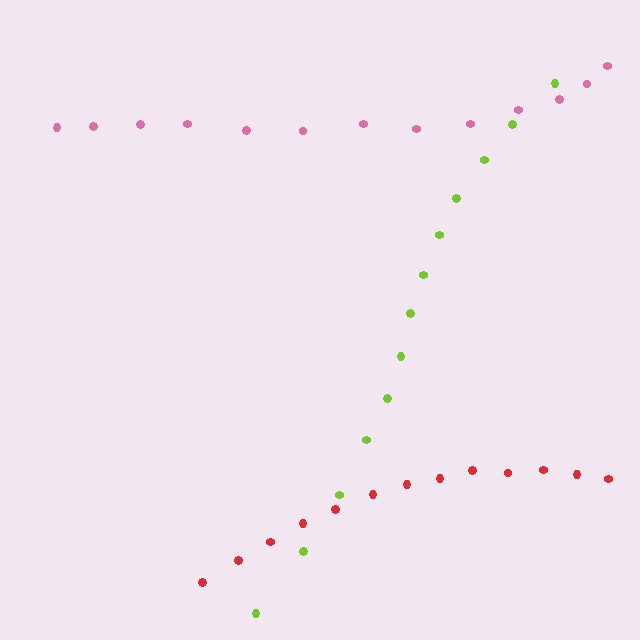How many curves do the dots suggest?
There are 3 distinct paths.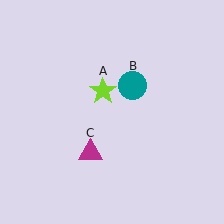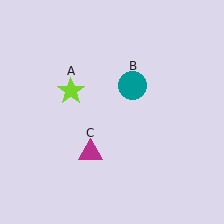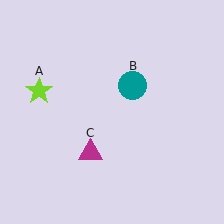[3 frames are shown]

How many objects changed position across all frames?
1 object changed position: lime star (object A).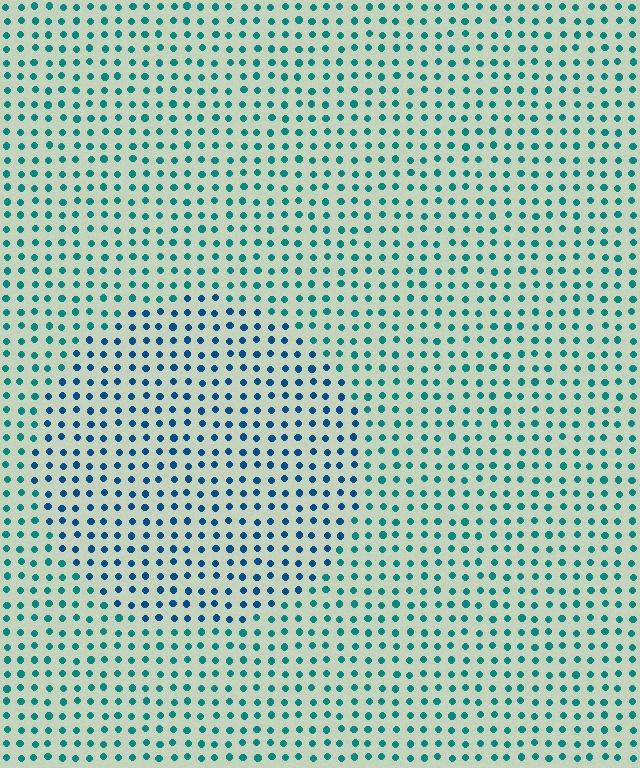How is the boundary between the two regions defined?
The boundary is defined purely by a slight shift in hue (about 32 degrees). Spacing, size, and orientation are identical on both sides.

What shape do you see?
I see a circle.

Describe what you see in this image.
The image is filled with small teal elements in a uniform arrangement. A circle-shaped region is visible where the elements are tinted to a slightly different hue, forming a subtle color boundary.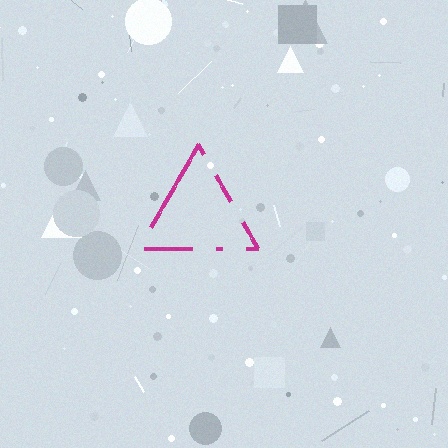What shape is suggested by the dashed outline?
The dashed outline suggests a triangle.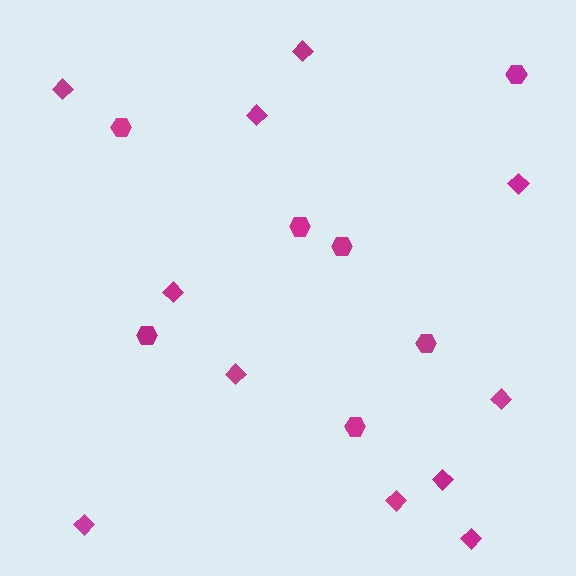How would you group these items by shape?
There are 2 groups: one group of hexagons (7) and one group of diamonds (11).